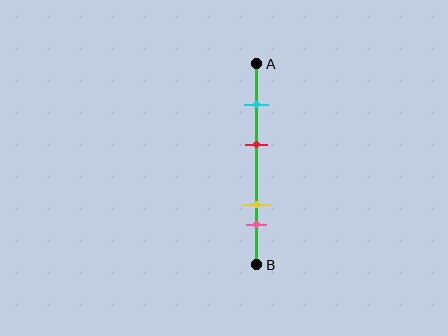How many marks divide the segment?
There are 4 marks dividing the segment.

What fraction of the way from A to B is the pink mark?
The pink mark is approximately 80% (0.8) of the way from A to B.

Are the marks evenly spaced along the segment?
No, the marks are not evenly spaced.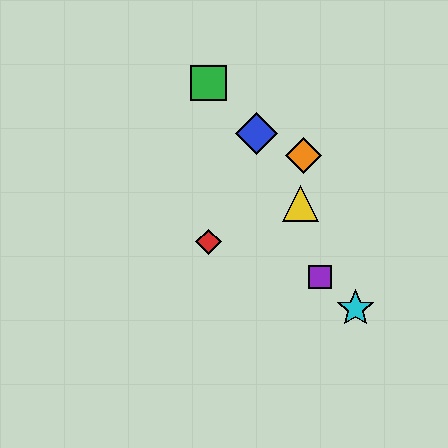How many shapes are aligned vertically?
2 shapes (the red diamond, the green square) are aligned vertically.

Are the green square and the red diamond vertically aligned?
Yes, both are at x≈209.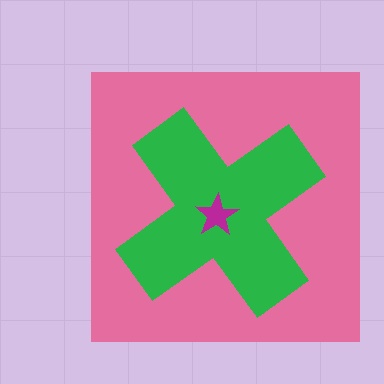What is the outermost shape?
The pink square.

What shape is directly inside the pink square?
The green cross.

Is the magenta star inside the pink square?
Yes.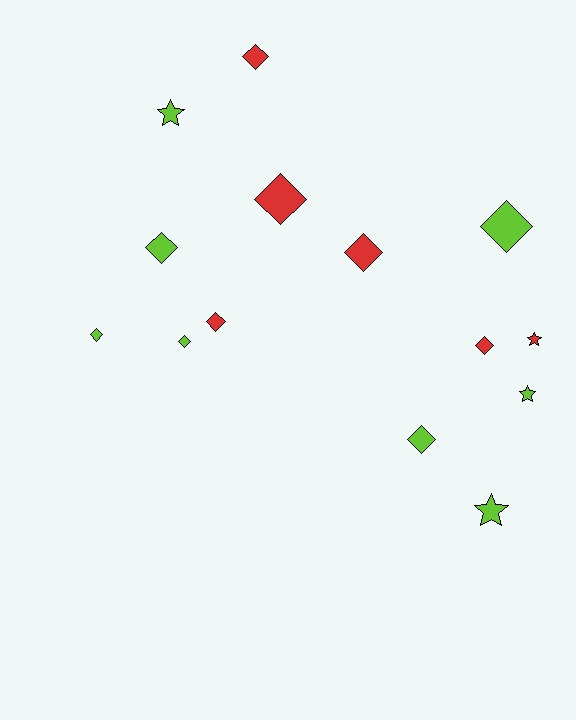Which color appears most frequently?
Lime, with 8 objects.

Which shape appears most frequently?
Diamond, with 10 objects.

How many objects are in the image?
There are 14 objects.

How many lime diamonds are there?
There are 5 lime diamonds.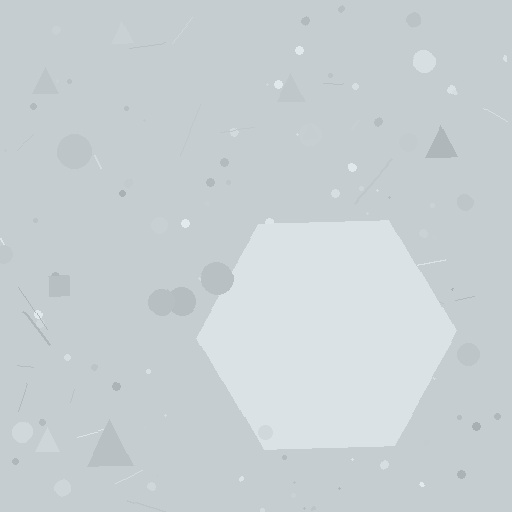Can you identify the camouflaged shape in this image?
The camouflaged shape is a hexagon.